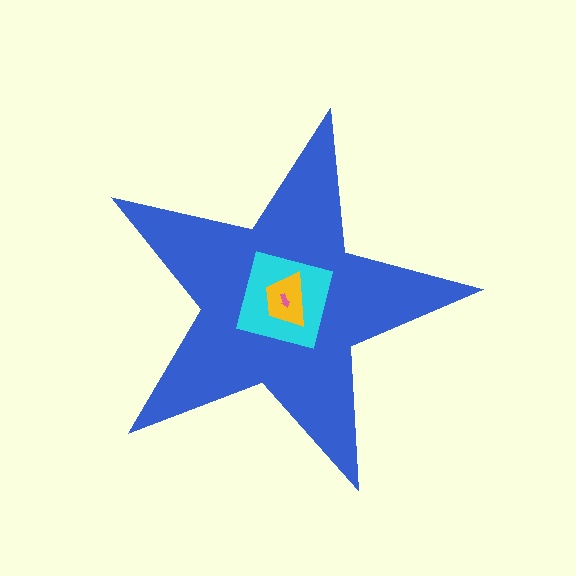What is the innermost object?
The pink arrow.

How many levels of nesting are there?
4.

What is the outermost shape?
The blue star.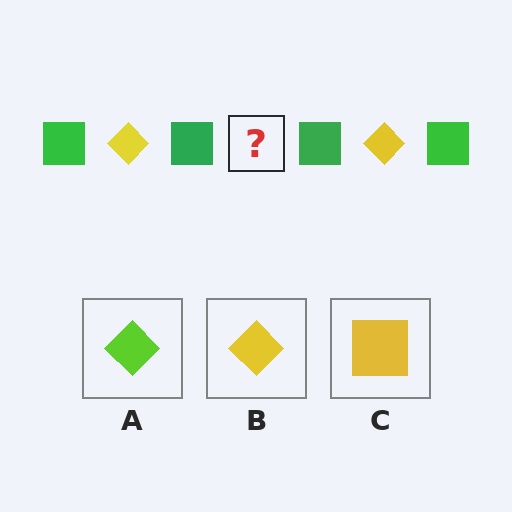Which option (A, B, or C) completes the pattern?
B.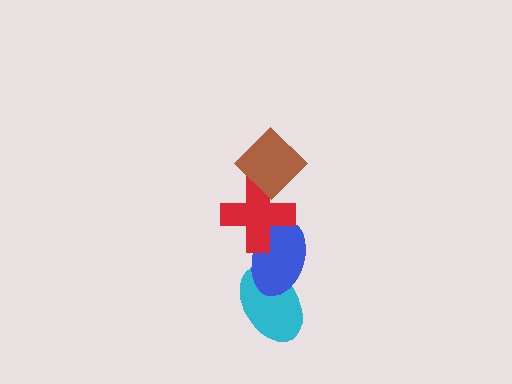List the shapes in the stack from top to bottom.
From top to bottom: the brown diamond, the red cross, the blue ellipse, the cyan ellipse.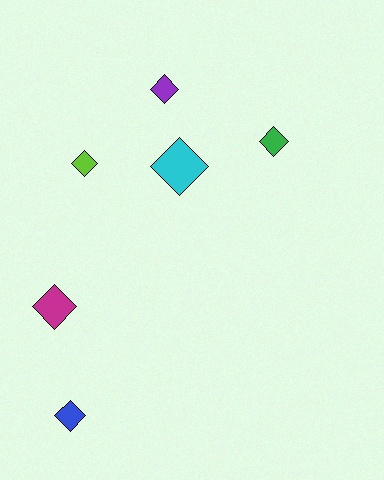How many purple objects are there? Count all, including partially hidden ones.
There is 1 purple object.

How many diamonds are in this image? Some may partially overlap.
There are 6 diamonds.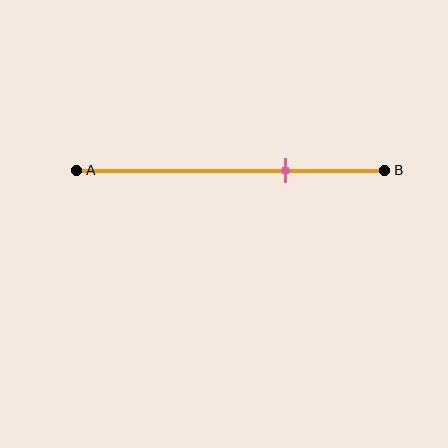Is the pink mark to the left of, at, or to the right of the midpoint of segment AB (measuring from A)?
The pink mark is to the right of the midpoint of segment AB.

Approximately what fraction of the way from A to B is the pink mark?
The pink mark is approximately 70% of the way from A to B.